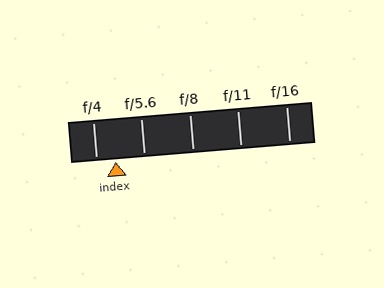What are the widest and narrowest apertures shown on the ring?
The widest aperture shown is f/4 and the narrowest is f/16.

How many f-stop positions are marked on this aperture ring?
There are 5 f-stop positions marked.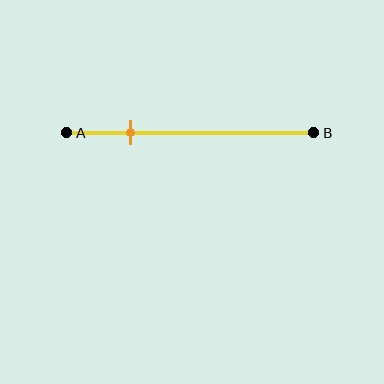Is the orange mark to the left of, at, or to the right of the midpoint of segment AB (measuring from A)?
The orange mark is to the left of the midpoint of segment AB.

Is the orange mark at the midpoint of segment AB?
No, the mark is at about 25% from A, not at the 50% midpoint.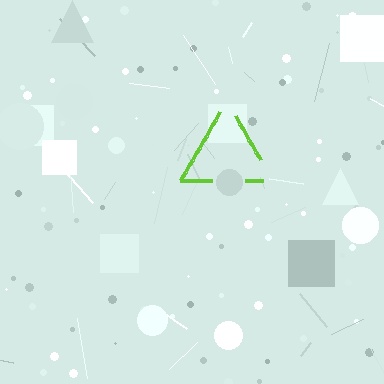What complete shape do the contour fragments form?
The contour fragments form a triangle.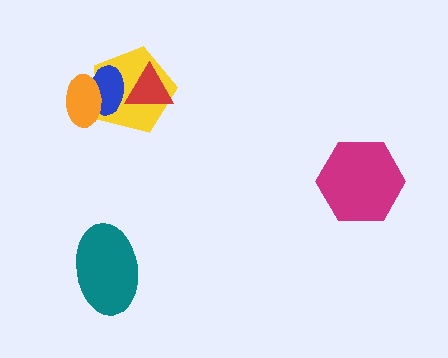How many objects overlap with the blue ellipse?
3 objects overlap with the blue ellipse.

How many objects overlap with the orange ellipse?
2 objects overlap with the orange ellipse.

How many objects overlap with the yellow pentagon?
3 objects overlap with the yellow pentagon.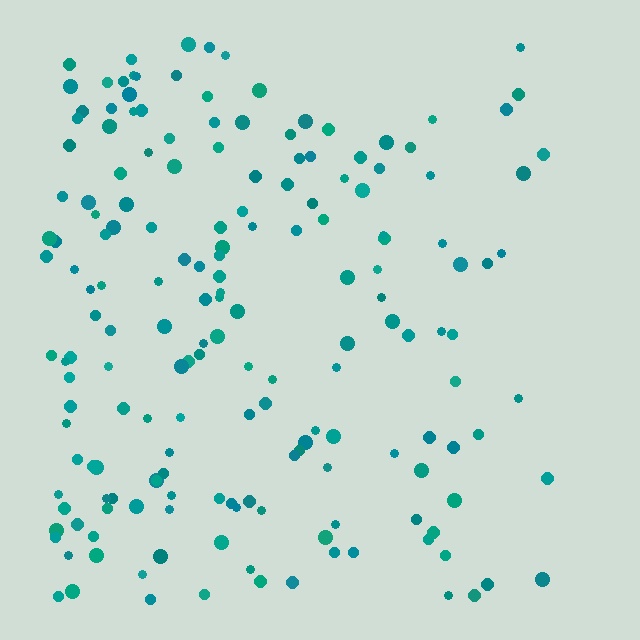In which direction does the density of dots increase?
From right to left, with the left side densest.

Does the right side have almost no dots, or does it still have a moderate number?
Still a moderate number, just noticeably fewer than the left.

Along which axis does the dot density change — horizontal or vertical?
Horizontal.